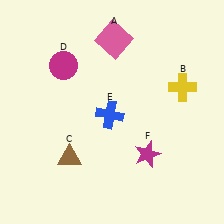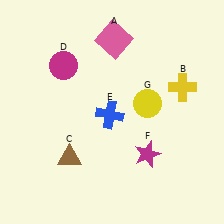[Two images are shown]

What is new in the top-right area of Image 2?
A yellow circle (G) was added in the top-right area of Image 2.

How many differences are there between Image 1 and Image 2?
There is 1 difference between the two images.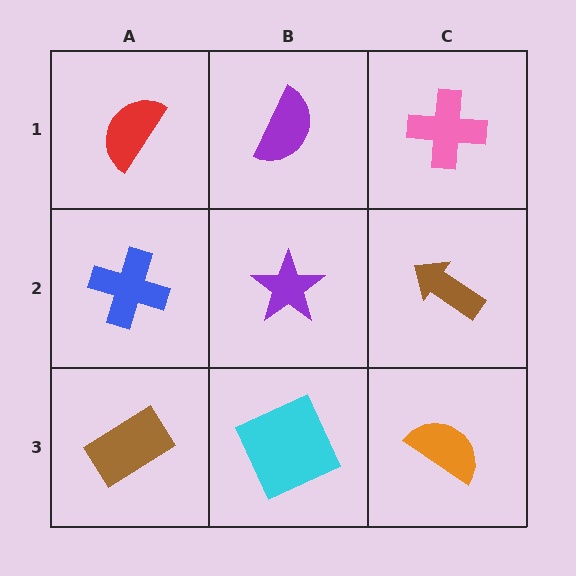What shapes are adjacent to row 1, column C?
A brown arrow (row 2, column C), a purple semicircle (row 1, column B).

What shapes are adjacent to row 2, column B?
A purple semicircle (row 1, column B), a cyan square (row 3, column B), a blue cross (row 2, column A), a brown arrow (row 2, column C).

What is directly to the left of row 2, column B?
A blue cross.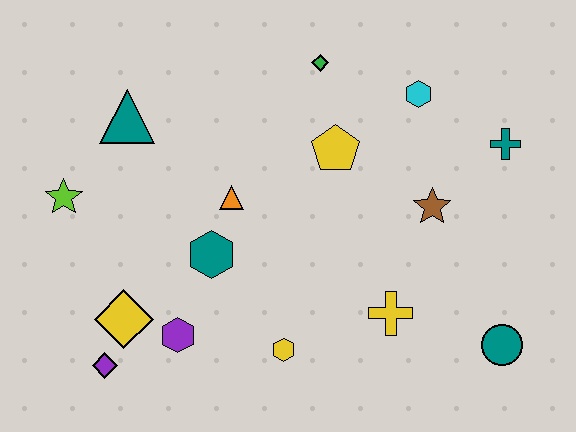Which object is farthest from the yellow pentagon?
The purple diamond is farthest from the yellow pentagon.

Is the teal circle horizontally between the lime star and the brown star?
No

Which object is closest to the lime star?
The teal triangle is closest to the lime star.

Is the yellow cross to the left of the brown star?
Yes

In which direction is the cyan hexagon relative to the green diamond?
The cyan hexagon is to the right of the green diamond.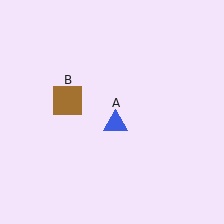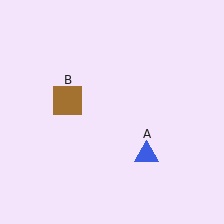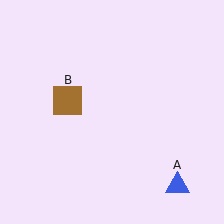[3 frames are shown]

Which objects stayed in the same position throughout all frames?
Brown square (object B) remained stationary.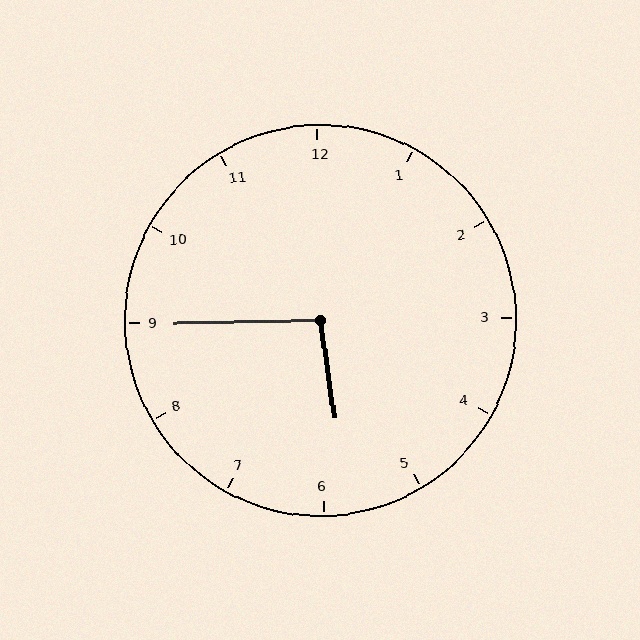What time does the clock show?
5:45.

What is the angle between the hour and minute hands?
Approximately 98 degrees.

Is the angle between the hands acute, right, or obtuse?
It is obtuse.